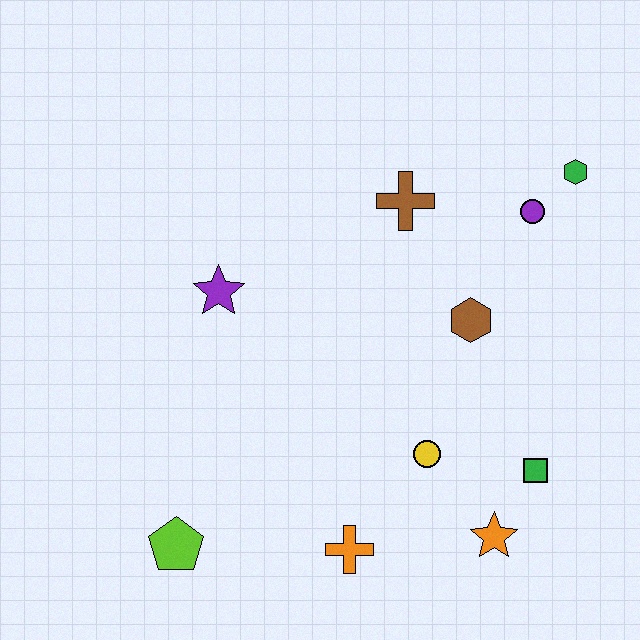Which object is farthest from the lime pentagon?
The green hexagon is farthest from the lime pentagon.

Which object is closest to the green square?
The orange star is closest to the green square.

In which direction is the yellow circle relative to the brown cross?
The yellow circle is below the brown cross.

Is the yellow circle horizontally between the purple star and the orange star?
Yes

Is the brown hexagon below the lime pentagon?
No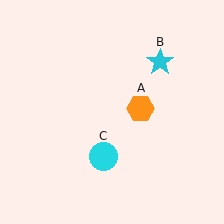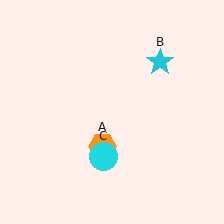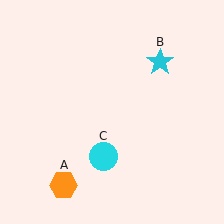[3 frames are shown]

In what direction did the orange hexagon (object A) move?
The orange hexagon (object A) moved down and to the left.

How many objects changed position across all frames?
1 object changed position: orange hexagon (object A).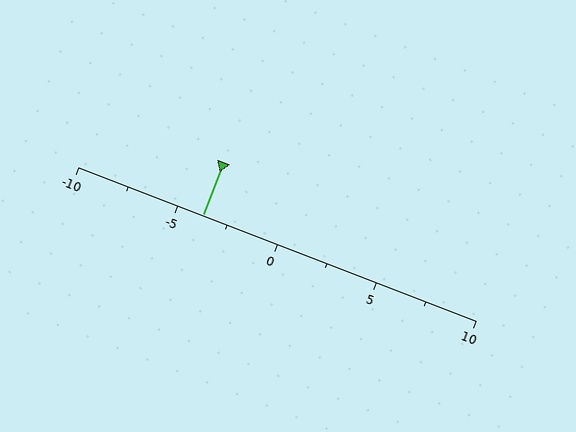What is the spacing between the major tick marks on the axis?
The major ticks are spaced 5 apart.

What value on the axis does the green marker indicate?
The marker indicates approximately -3.8.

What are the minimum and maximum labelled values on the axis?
The axis runs from -10 to 10.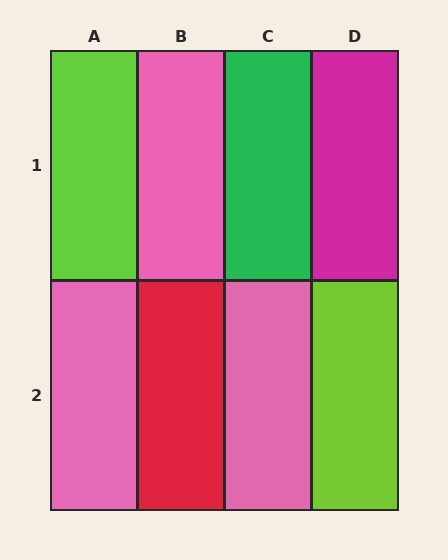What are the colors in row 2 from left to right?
Pink, red, pink, lime.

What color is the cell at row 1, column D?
Magenta.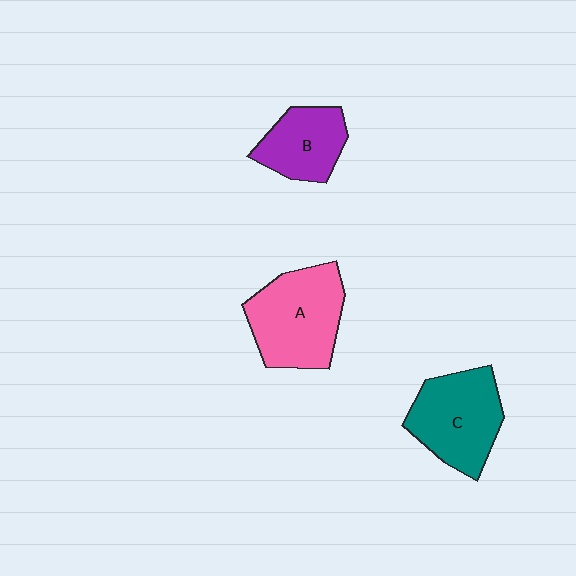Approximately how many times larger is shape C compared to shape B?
Approximately 1.4 times.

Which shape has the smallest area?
Shape B (purple).